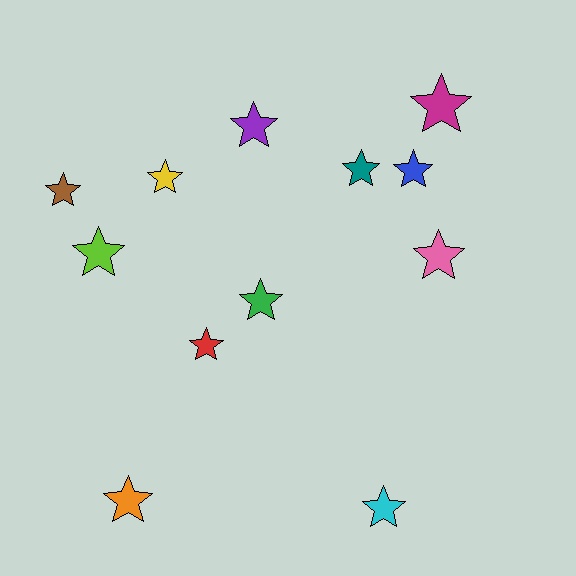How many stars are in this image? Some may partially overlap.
There are 12 stars.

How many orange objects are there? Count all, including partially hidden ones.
There is 1 orange object.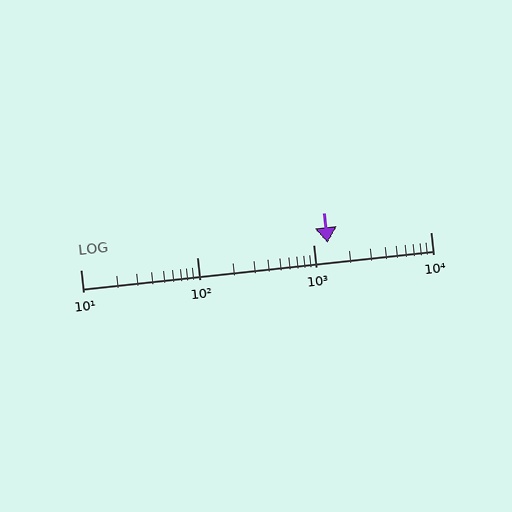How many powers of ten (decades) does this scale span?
The scale spans 3 decades, from 10 to 10000.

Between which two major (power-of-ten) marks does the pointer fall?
The pointer is between 1000 and 10000.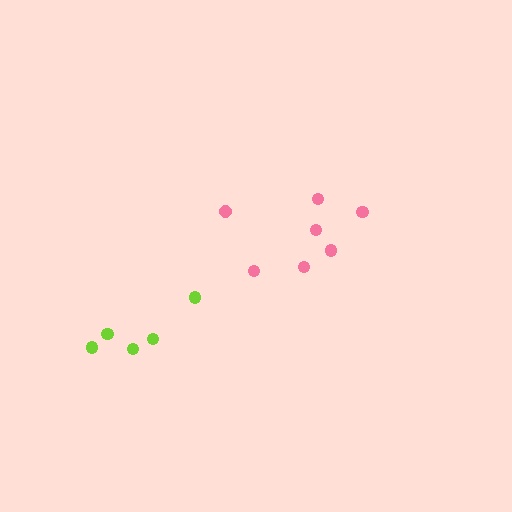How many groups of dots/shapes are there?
There are 2 groups.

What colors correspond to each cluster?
The clusters are colored: lime, pink.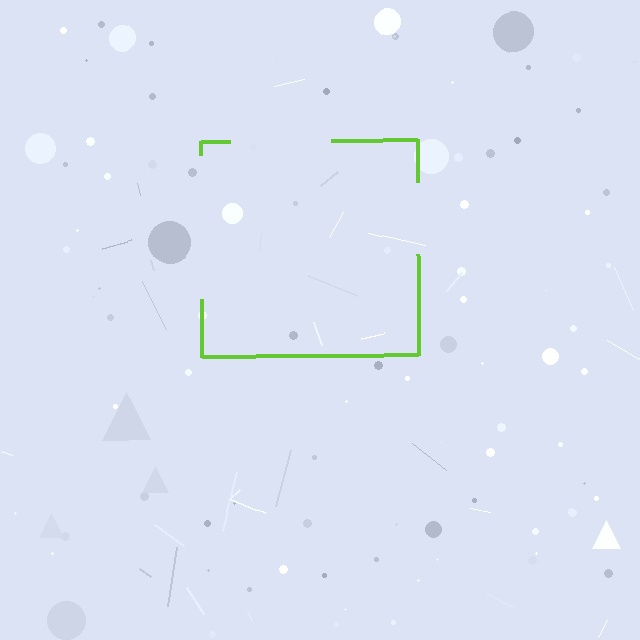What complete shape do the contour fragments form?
The contour fragments form a square.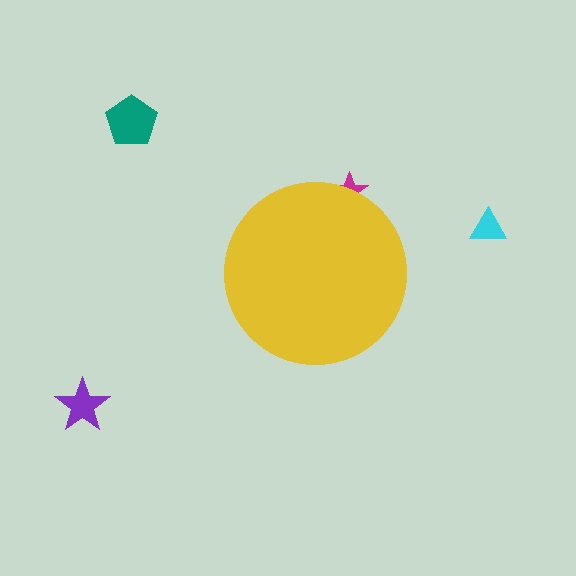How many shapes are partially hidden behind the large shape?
1 shape is partially hidden.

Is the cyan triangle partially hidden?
No, the cyan triangle is fully visible.